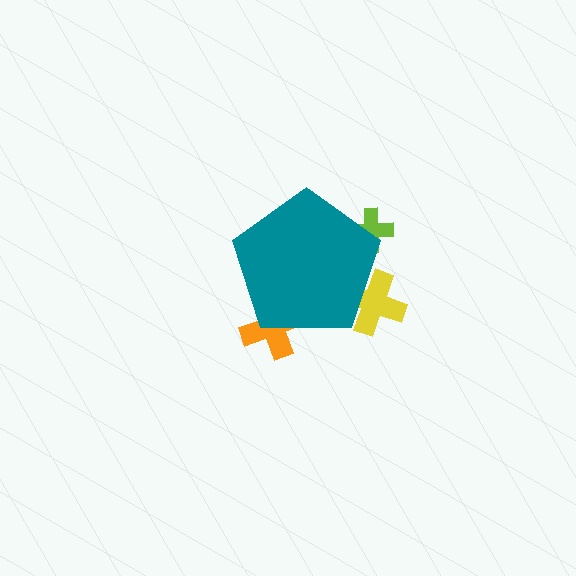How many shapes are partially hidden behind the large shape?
3 shapes are partially hidden.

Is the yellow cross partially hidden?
Yes, the yellow cross is partially hidden behind the teal pentagon.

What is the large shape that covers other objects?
A teal pentagon.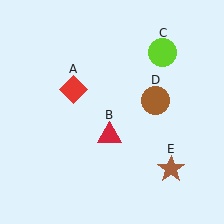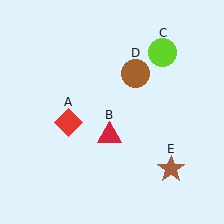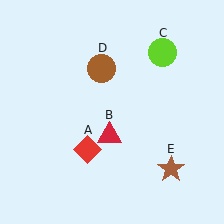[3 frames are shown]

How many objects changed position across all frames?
2 objects changed position: red diamond (object A), brown circle (object D).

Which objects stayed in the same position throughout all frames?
Red triangle (object B) and lime circle (object C) and brown star (object E) remained stationary.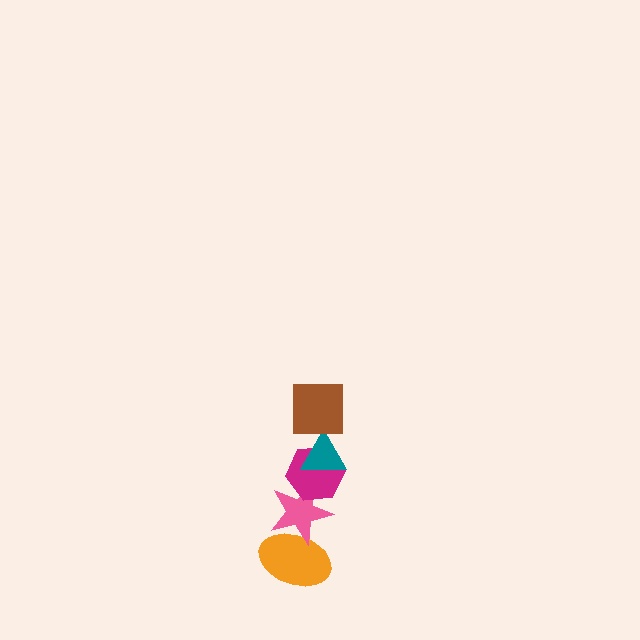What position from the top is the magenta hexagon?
The magenta hexagon is 3rd from the top.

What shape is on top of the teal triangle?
The brown square is on top of the teal triangle.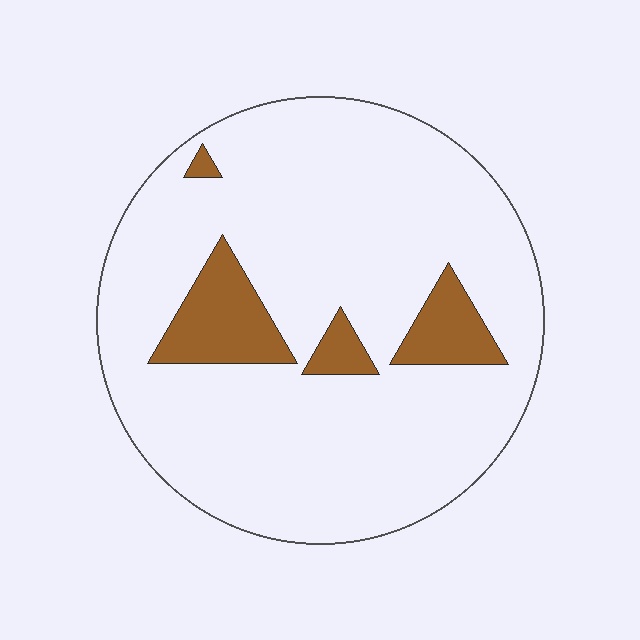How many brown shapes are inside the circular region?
4.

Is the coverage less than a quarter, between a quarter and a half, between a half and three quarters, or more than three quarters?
Less than a quarter.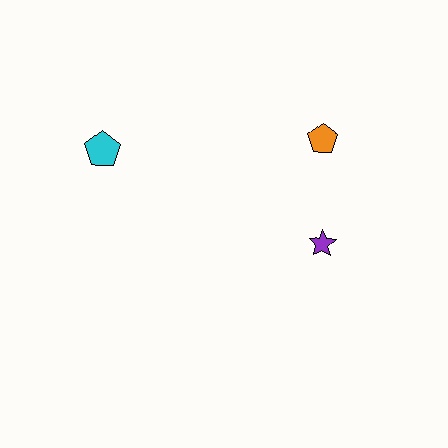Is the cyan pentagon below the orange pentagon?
Yes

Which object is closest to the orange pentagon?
The purple star is closest to the orange pentagon.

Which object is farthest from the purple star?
The cyan pentagon is farthest from the purple star.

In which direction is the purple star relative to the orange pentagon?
The purple star is below the orange pentagon.